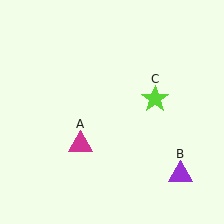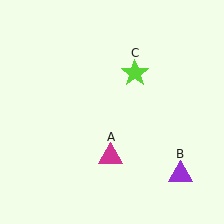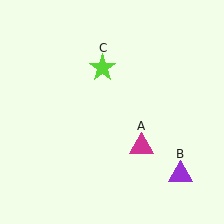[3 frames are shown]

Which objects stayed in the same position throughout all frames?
Purple triangle (object B) remained stationary.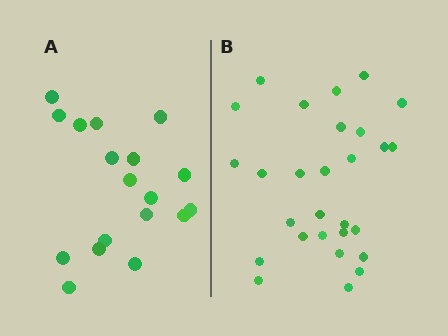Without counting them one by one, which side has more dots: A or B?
Region B (the right region) has more dots.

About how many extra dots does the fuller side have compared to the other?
Region B has roughly 10 or so more dots than region A.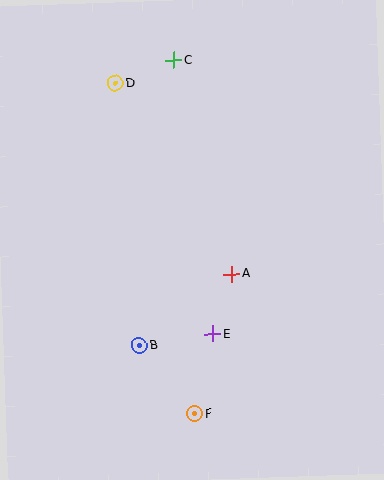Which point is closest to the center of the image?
Point A at (232, 274) is closest to the center.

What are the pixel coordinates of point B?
Point B is at (139, 346).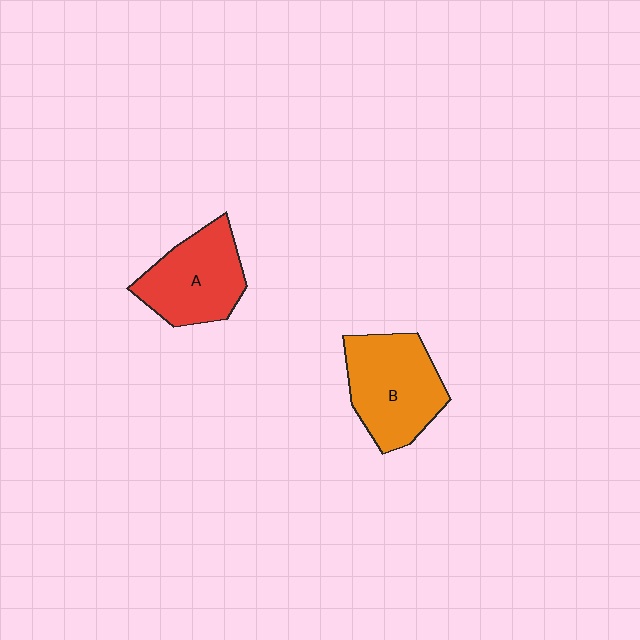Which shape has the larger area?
Shape B (orange).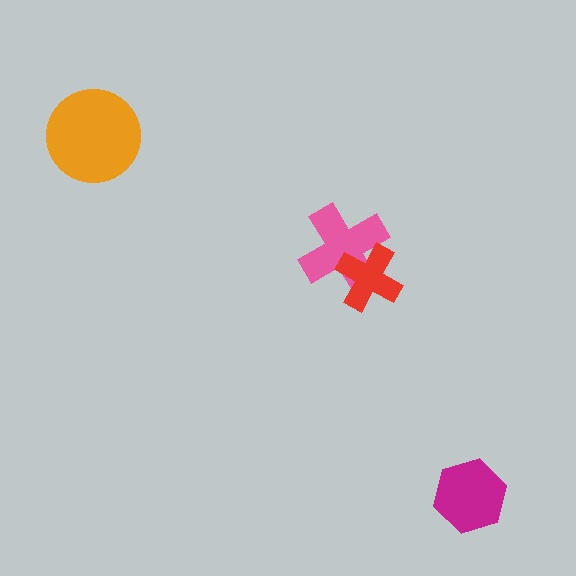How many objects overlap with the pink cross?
1 object overlaps with the pink cross.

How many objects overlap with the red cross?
1 object overlaps with the red cross.